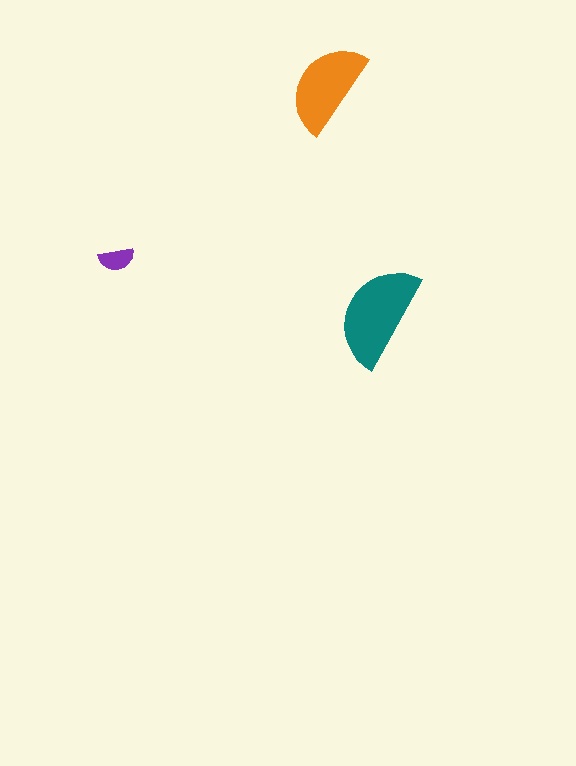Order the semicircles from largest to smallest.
the teal one, the orange one, the purple one.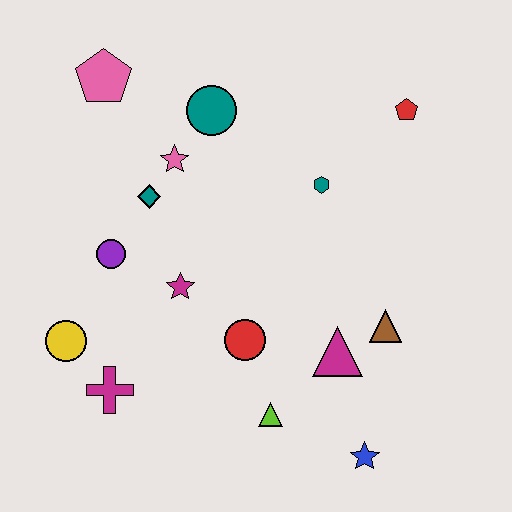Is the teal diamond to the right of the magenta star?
No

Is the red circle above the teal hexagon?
No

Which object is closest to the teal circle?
The pink star is closest to the teal circle.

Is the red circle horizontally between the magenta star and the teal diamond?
No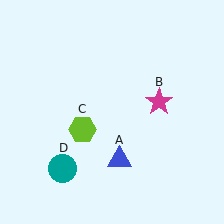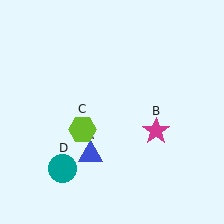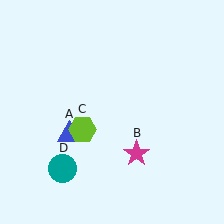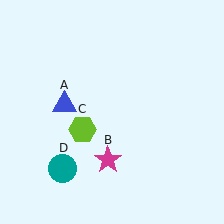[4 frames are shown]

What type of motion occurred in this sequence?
The blue triangle (object A), magenta star (object B) rotated clockwise around the center of the scene.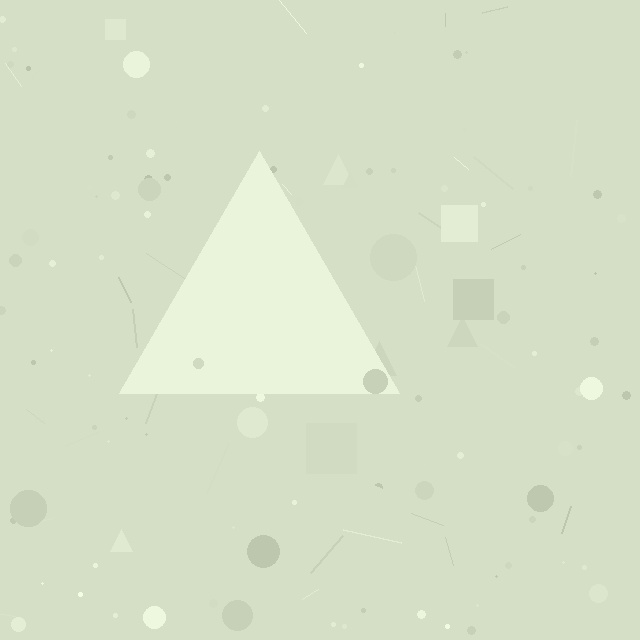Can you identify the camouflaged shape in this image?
The camouflaged shape is a triangle.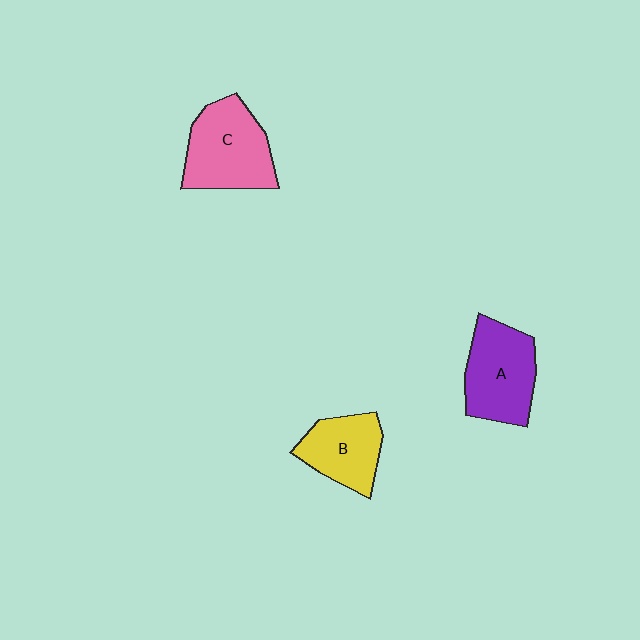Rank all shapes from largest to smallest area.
From largest to smallest: C (pink), A (purple), B (yellow).